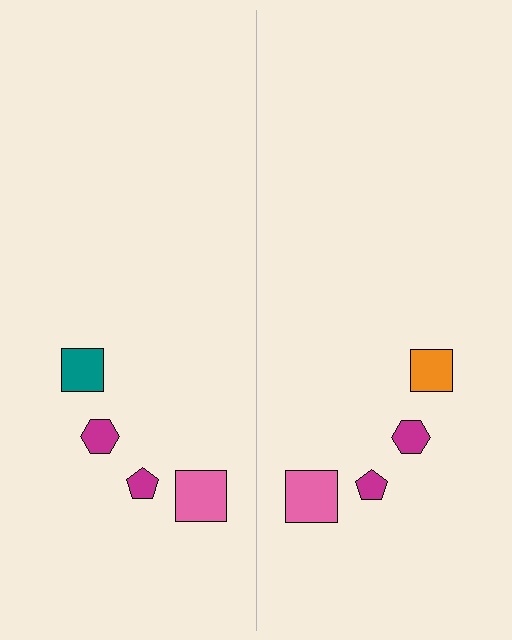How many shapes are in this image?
There are 8 shapes in this image.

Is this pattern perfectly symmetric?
No, the pattern is not perfectly symmetric. The orange square on the right side breaks the symmetry — its mirror counterpart is teal.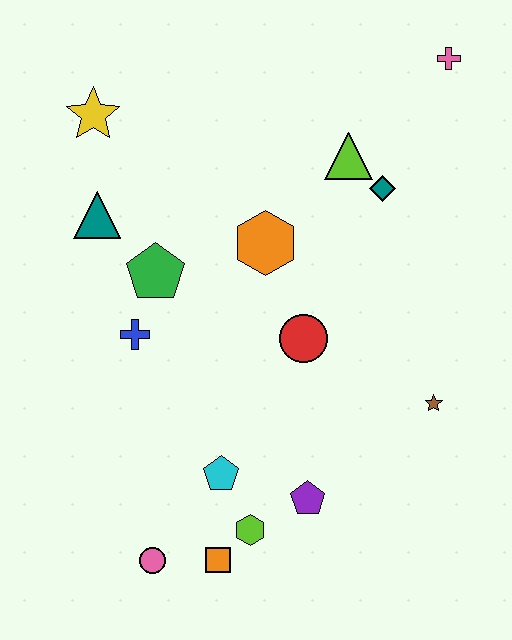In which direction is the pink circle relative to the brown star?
The pink circle is to the left of the brown star.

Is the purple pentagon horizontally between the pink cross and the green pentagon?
Yes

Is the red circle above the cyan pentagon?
Yes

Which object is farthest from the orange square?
The pink cross is farthest from the orange square.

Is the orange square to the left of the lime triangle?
Yes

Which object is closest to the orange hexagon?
The red circle is closest to the orange hexagon.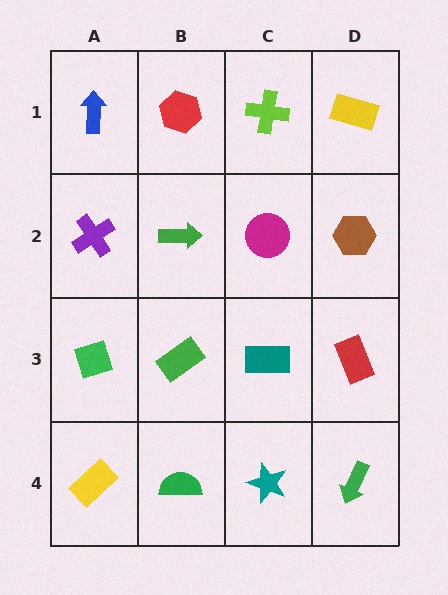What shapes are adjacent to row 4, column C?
A teal rectangle (row 3, column C), a green semicircle (row 4, column B), a green arrow (row 4, column D).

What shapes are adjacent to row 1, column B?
A green arrow (row 2, column B), a blue arrow (row 1, column A), a lime cross (row 1, column C).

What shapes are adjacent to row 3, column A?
A purple cross (row 2, column A), a yellow rectangle (row 4, column A), a green rectangle (row 3, column B).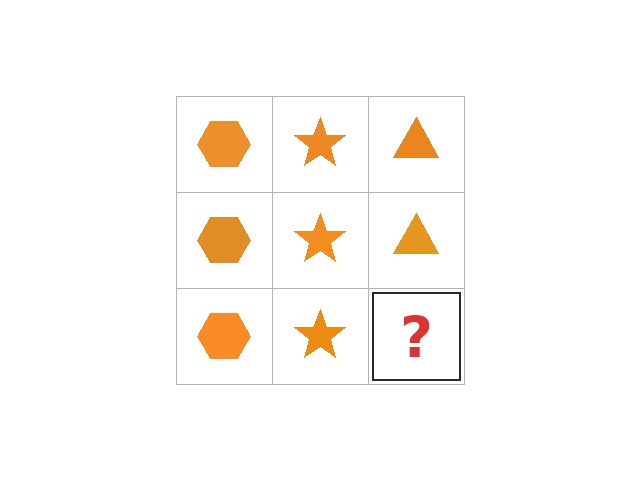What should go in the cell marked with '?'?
The missing cell should contain an orange triangle.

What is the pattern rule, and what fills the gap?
The rule is that each column has a consistent shape. The gap should be filled with an orange triangle.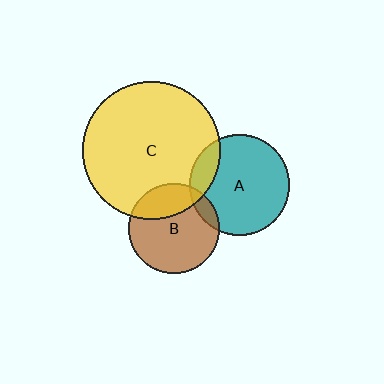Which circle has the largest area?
Circle C (yellow).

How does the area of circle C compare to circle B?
Approximately 2.3 times.